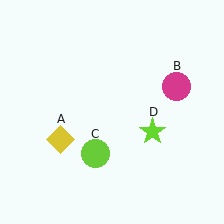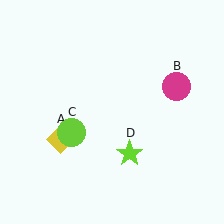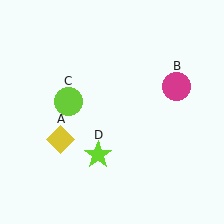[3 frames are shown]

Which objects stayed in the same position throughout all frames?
Yellow diamond (object A) and magenta circle (object B) remained stationary.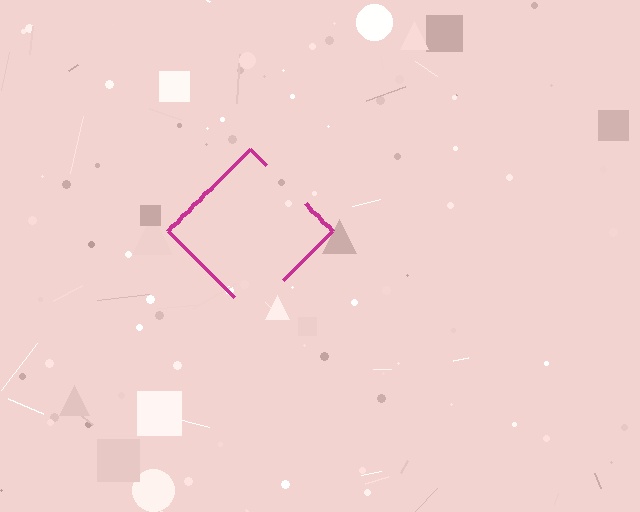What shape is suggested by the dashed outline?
The dashed outline suggests a diamond.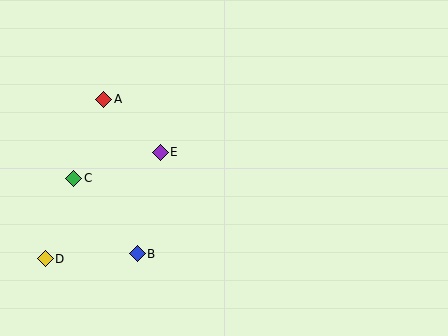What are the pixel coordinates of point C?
Point C is at (74, 178).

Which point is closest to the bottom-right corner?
Point B is closest to the bottom-right corner.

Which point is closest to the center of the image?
Point E at (160, 152) is closest to the center.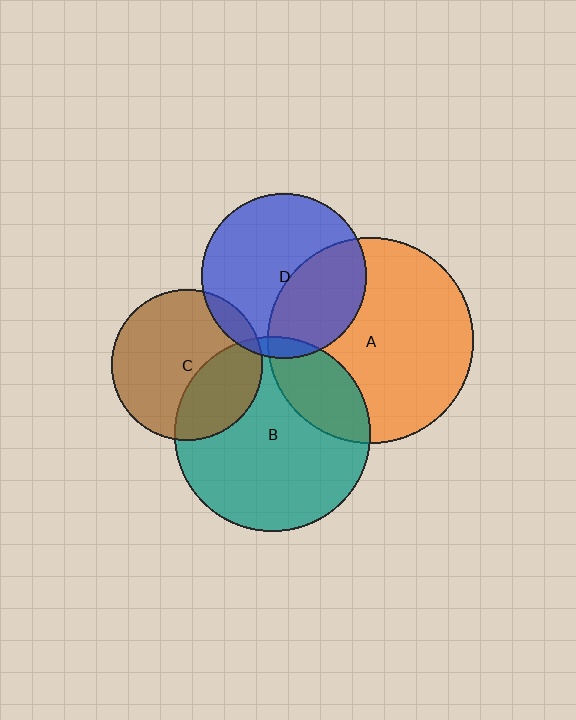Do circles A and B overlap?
Yes.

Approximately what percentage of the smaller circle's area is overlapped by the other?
Approximately 20%.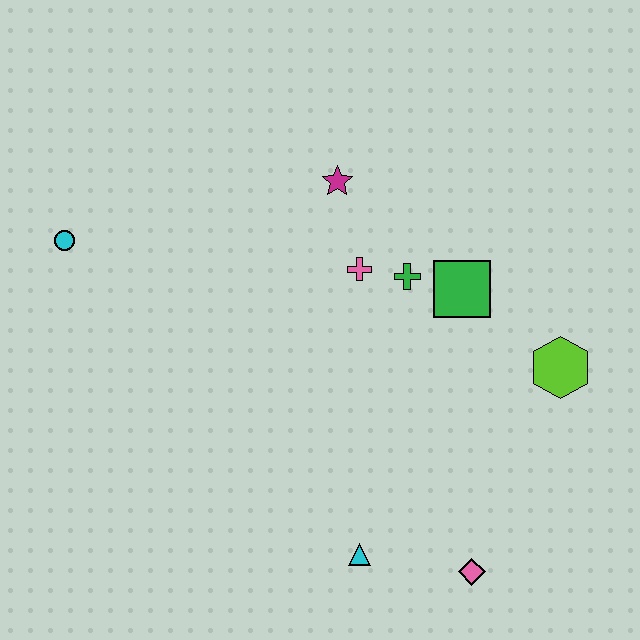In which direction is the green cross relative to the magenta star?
The green cross is below the magenta star.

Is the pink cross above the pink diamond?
Yes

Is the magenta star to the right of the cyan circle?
Yes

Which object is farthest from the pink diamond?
The cyan circle is farthest from the pink diamond.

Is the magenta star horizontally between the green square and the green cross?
No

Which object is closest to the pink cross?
The green cross is closest to the pink cross.